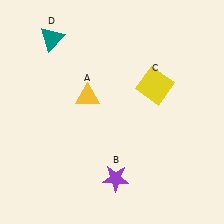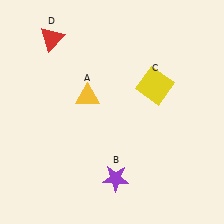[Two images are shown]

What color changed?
The triangle (D) changed from teal in Image 1 to red in Image 2.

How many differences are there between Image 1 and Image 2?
There is 1 difference between the two images.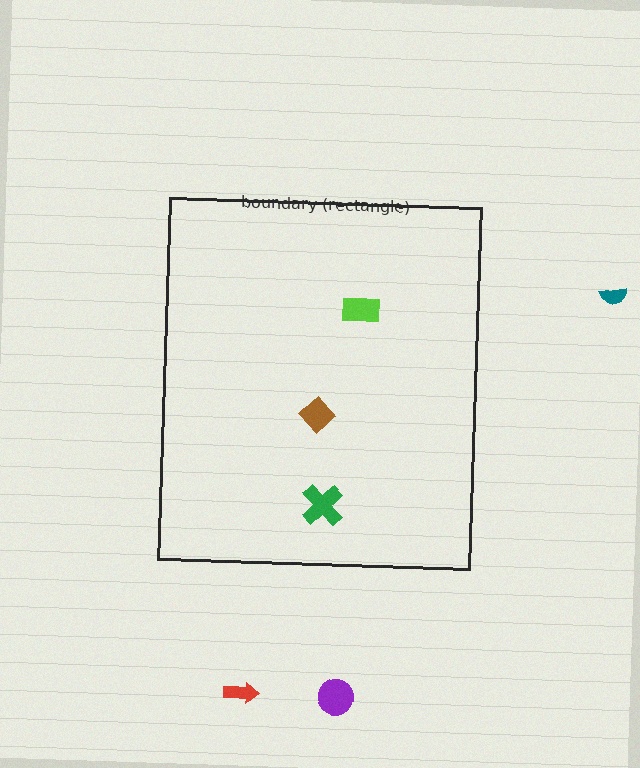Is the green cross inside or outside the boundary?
Inside.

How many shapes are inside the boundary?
3 inside, 3 outside.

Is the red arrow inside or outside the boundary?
Outside.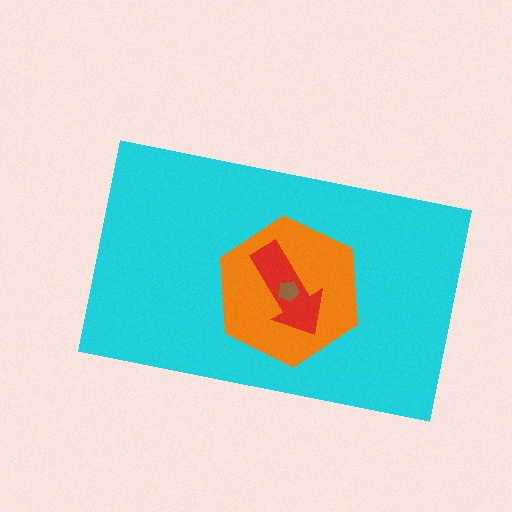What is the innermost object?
The brown pentagon.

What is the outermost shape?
The cyan rectangle.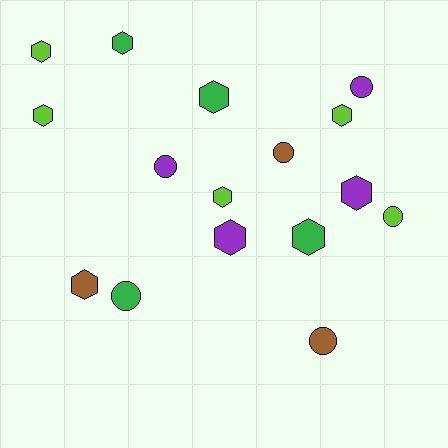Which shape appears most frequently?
Hexagon, with 10 objects.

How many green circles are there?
There is 1 green circle.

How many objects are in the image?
There are 16 objects.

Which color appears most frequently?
Lime, with 5 objects.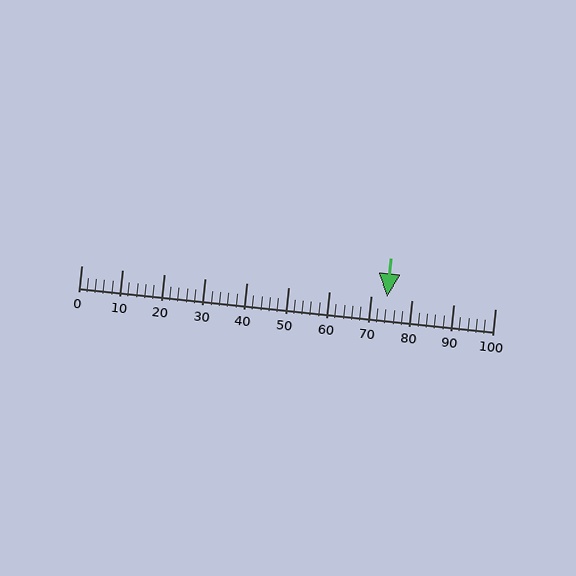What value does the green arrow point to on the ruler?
The green arrow points to approximately 74.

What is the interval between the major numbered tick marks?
The major tick marks are spaced 10 units apart.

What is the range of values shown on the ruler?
The ruler shows values from 0 to 100.